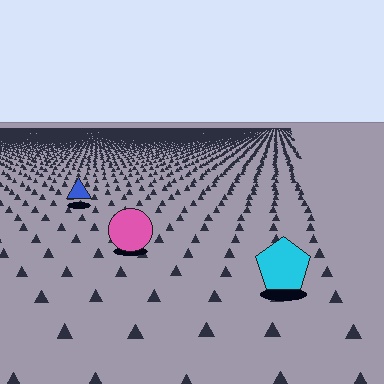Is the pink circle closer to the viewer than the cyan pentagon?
No. The cyan pentagon is closer — you can tell from the texture gradient: the ground texture is coarser near it.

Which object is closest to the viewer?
The cyan pentagon is closest. The texture marks near it are larger and more spread out.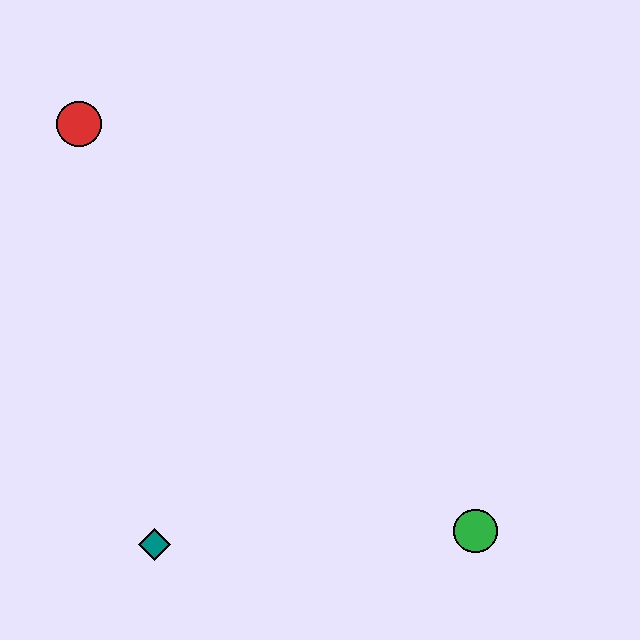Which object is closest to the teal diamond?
The green circle is closest to the teal diamond.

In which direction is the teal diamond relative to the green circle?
The teal diamond is to the left of the green circle.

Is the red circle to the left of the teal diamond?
Yes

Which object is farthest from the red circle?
The green circle is farthest from the red circle.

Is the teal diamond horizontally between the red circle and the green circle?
Yes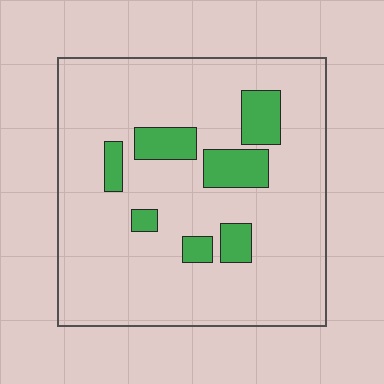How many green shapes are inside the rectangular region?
7.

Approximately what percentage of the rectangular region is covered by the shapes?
Approximately 15%.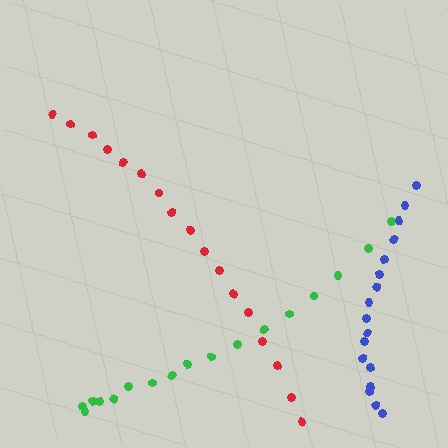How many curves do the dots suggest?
There are 3 distinct paths.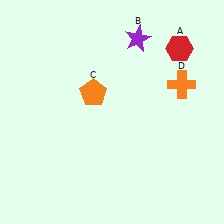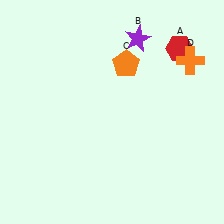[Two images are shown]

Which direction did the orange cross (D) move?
The orange cross (D) moved up.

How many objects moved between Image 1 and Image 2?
2 objects moved between the two images.